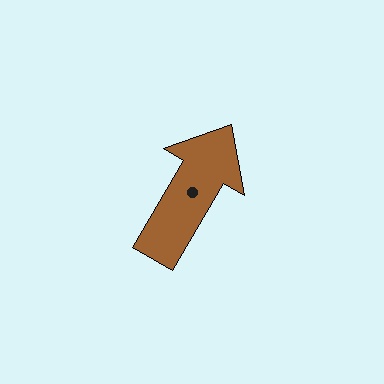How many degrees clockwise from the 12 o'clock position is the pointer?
Approximately 31 degrees.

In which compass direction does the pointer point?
Northeast.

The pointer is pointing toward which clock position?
Roughly 1 o'clock.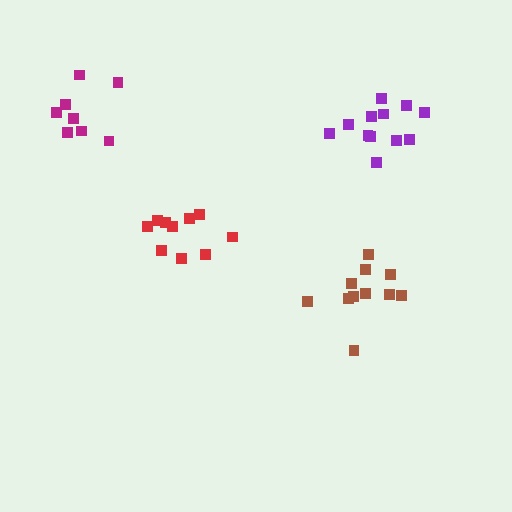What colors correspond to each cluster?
The clusters are colored: brown, magenta, red, purple.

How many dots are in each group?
Group 1: 11 dots, Group 2: 8 dots, Group 3: 10 dots, Group 4: 12 dots (41 total).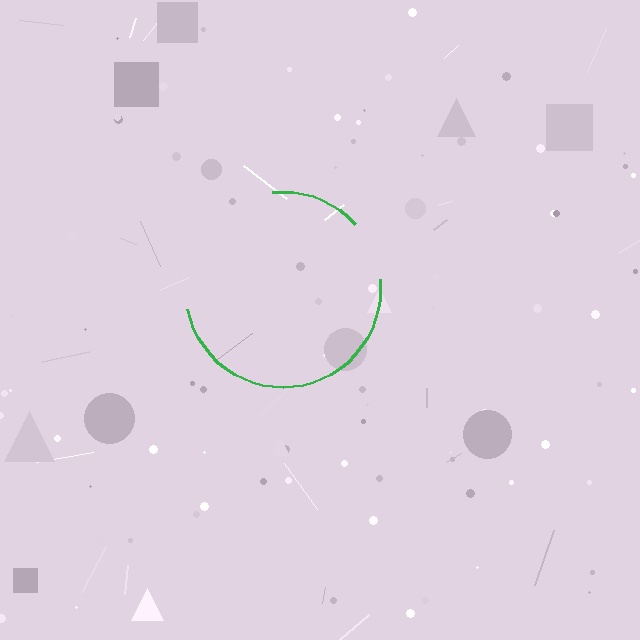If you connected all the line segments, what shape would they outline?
They would outline a circle.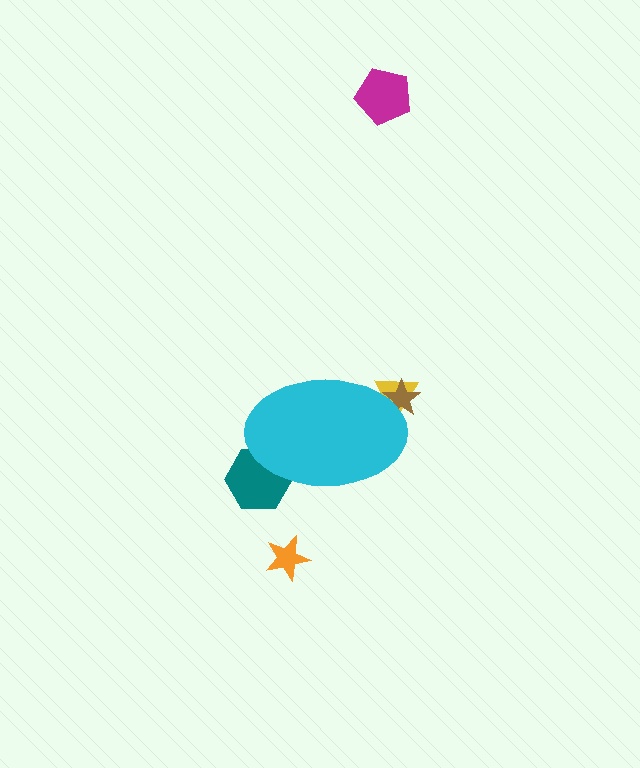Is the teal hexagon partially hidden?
Yes, the teal hexagon is partially hidden behind the cyan ellipse.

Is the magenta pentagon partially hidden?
No, the magenta pentagon is fully visible.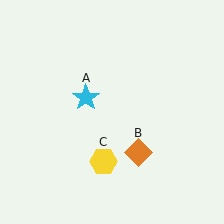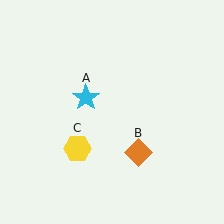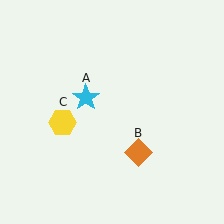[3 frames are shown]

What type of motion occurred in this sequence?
The yellow hexagon (object C) rotated clockwise around the center of the scene.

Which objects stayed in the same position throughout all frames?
Cyan star (object A) and orange diamond (object B) remained stationary.